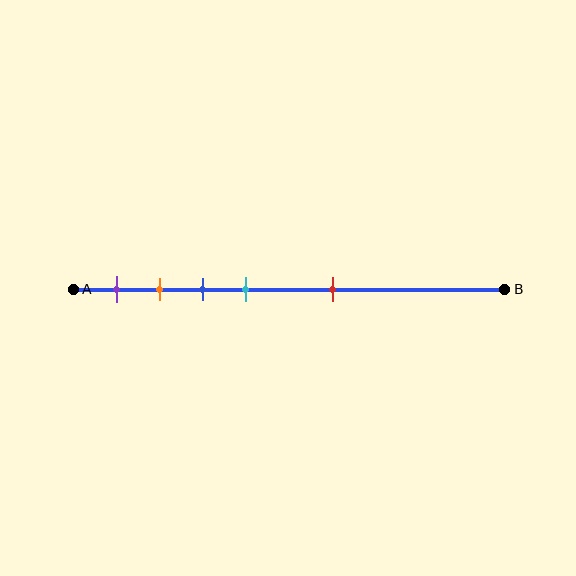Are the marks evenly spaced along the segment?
No, the marks are not evenly spaced.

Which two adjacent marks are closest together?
The orange and blue marks are the closest adjacent pair.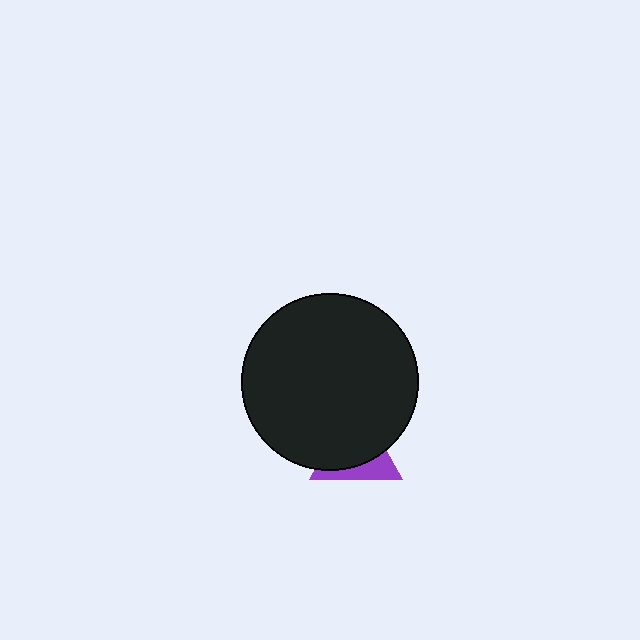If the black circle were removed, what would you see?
You would see the complete purple triangle.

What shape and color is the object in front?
The object in front is a black circle.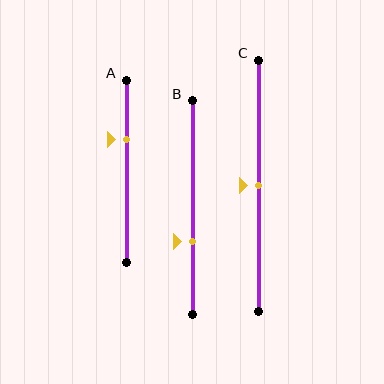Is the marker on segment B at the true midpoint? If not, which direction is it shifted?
No, the marker on segment B is shifted downward by about 16% of the segment length.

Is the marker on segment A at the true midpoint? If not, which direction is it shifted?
No, the marker on segment A is shifted upward by about 17% of the segment length.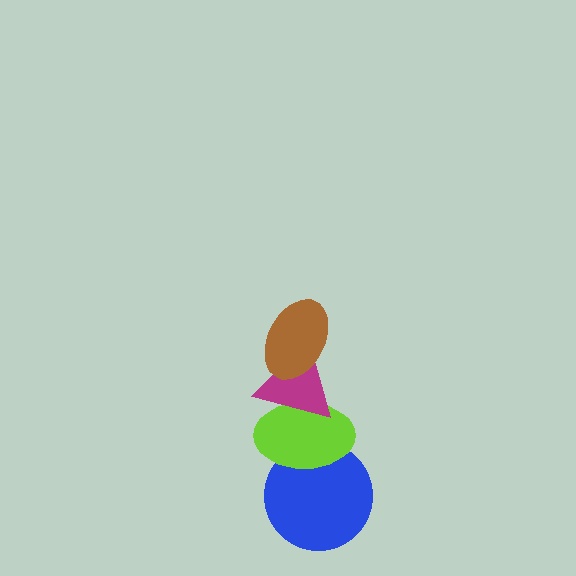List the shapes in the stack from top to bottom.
From top to bottom: the brown ellipse, the magenta triangle, the lime ellipse, the blue circle.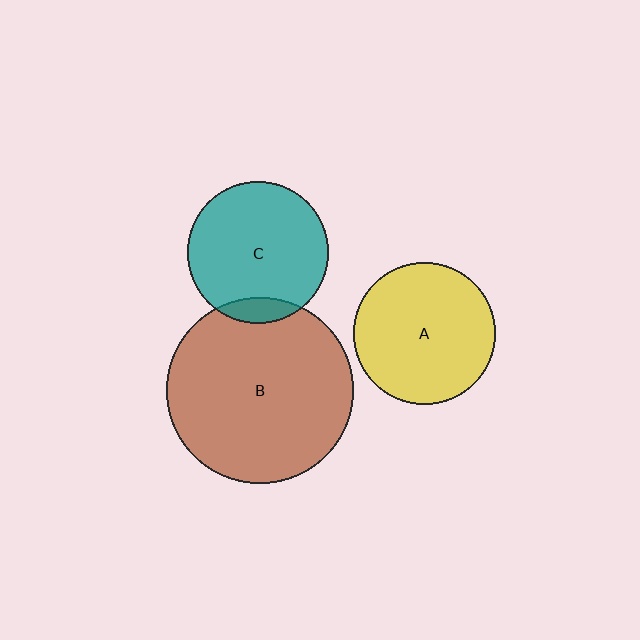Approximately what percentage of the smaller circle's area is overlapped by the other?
Approximately 10%.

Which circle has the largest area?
Circle B (brown).